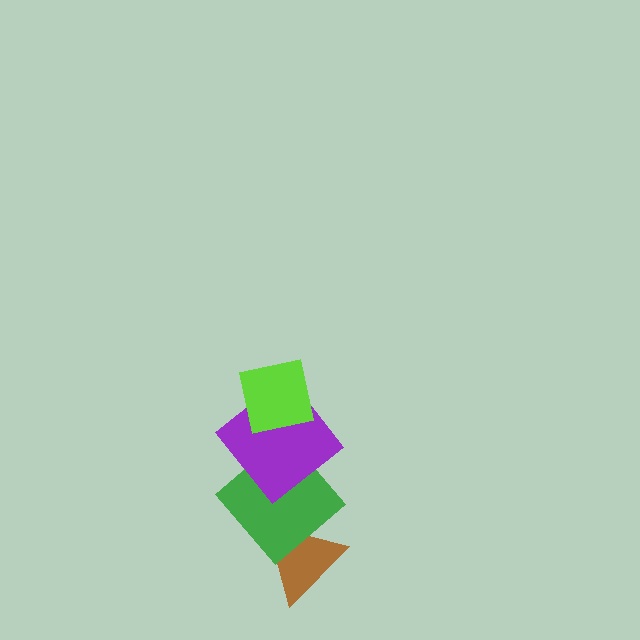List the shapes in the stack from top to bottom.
From top to bottom: the lime square, the purple diamond, the green diamond, the brown triangle.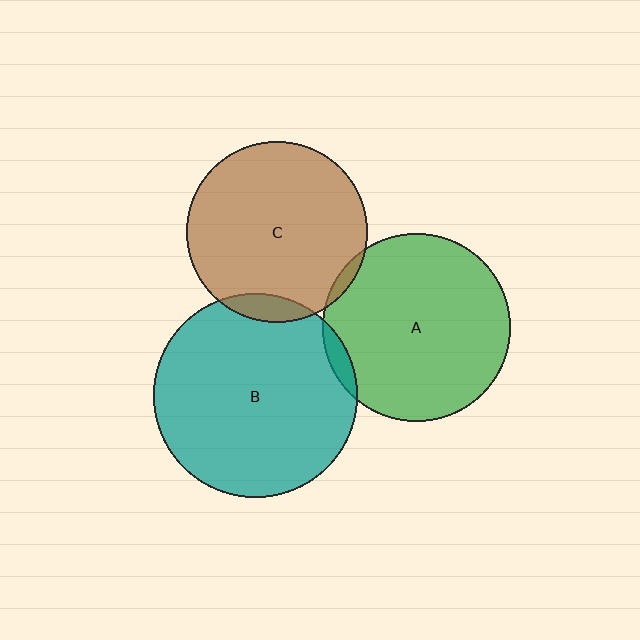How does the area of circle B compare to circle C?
Approximately 1.3 times.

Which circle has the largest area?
Circle B (teal).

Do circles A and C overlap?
Yes.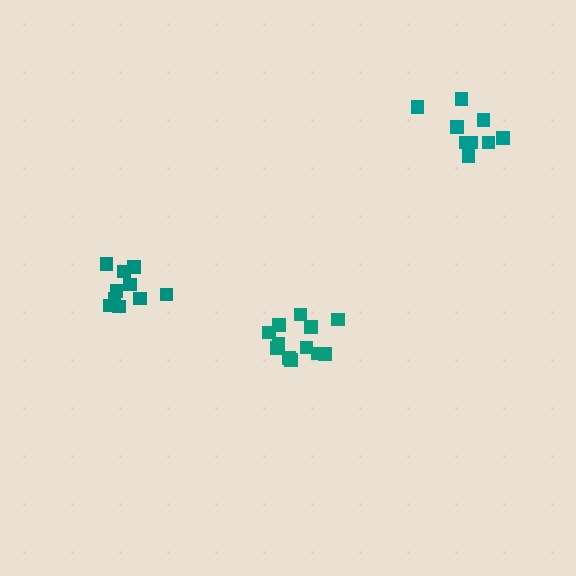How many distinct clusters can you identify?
There are 3 distinct clusters.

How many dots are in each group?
Group 1: 9 dots, Group 2: 11 dots, Group 3: 12 dots (32 total).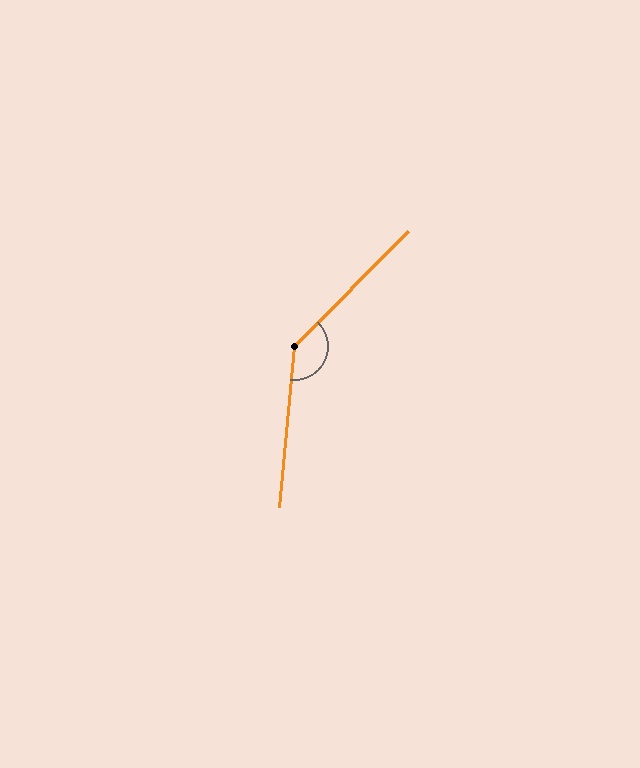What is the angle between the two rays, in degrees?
Approximately 141 degrees.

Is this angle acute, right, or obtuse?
It is obtuse.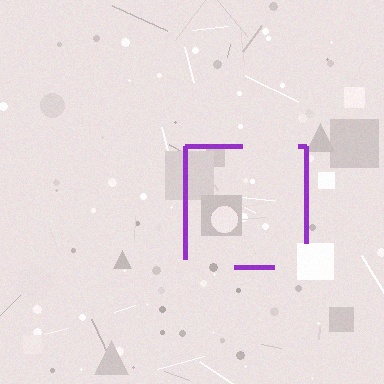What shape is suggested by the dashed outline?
The dashed outline suggests a square.